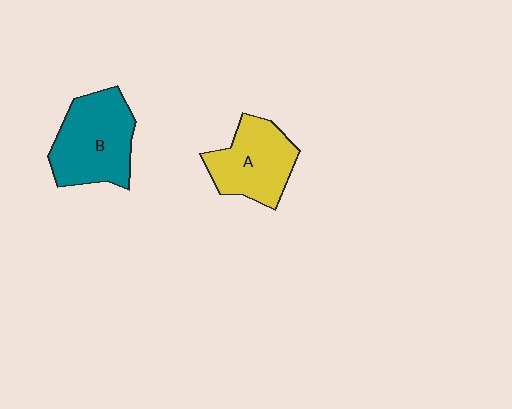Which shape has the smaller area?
Shape A (yellow).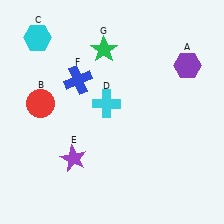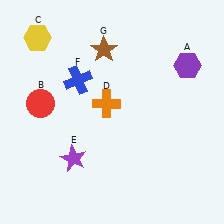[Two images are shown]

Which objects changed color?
C changed from cyan to yellow. D changed from cyan to orange. G changed from green to brown.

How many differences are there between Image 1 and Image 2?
There are 3 differences between the two images.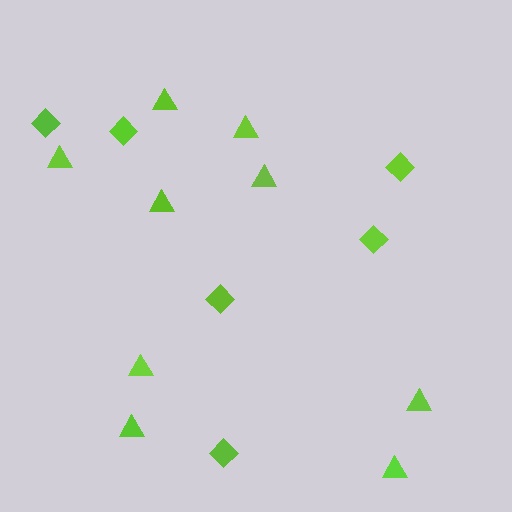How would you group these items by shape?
There are 2 groups: one group of diamonds (6) and one group of triangles (9).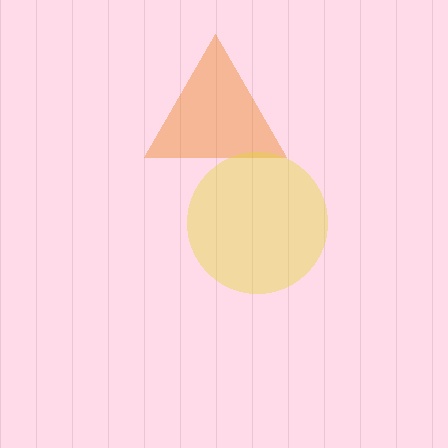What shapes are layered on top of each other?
The layered shapes are: an orange triangle, a yellow circle.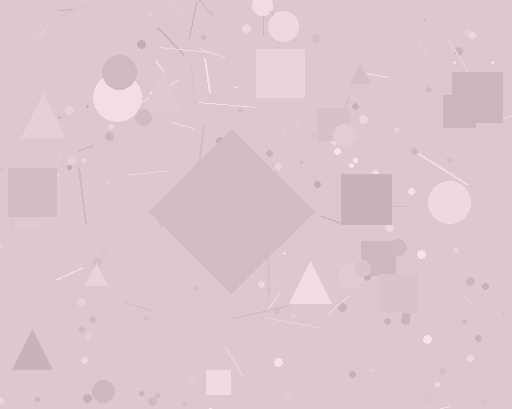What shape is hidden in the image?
A diamond is hidden in the image.